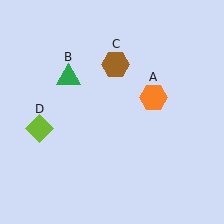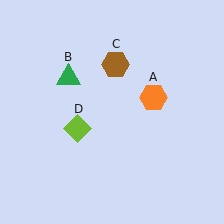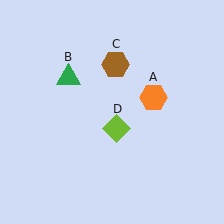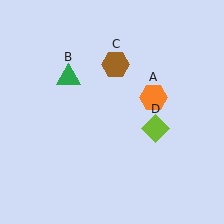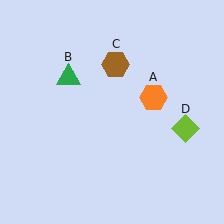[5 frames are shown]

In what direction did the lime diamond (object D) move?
The lime diamond (object D) moved right.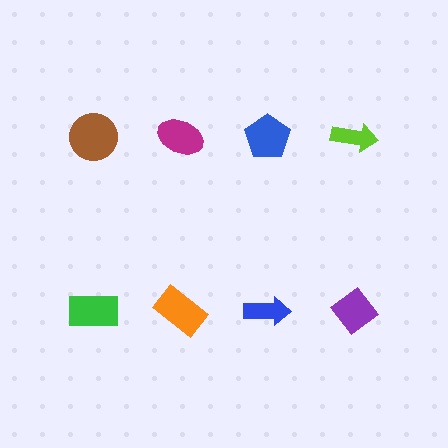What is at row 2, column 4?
A purple diamond.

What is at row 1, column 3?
A blue pentagon.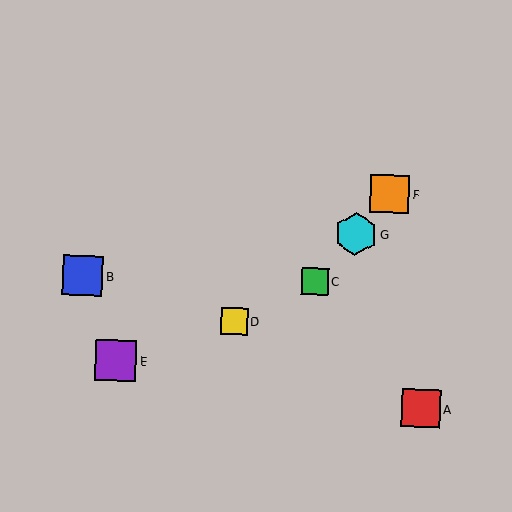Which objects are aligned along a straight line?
Objects C, F, G are aligned along a straight line.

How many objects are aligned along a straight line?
3 objects (C, F, G) are aligned along a straight line.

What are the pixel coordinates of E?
Object E is at (116, 361).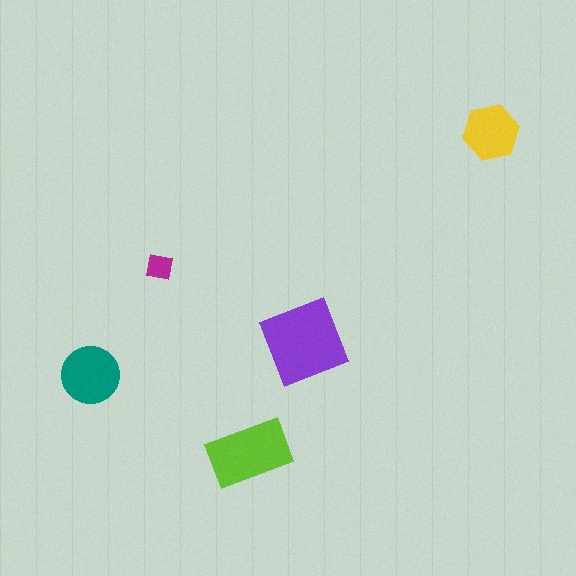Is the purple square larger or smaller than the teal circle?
Larger.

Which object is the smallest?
The magenta square.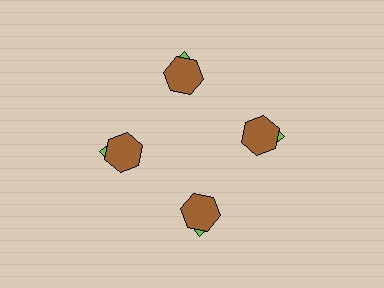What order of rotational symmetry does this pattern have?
This pattern has 4-fold rotational symmetry.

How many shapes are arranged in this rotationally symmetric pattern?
There are 8 shapes, arranged in 4 groups of 2.